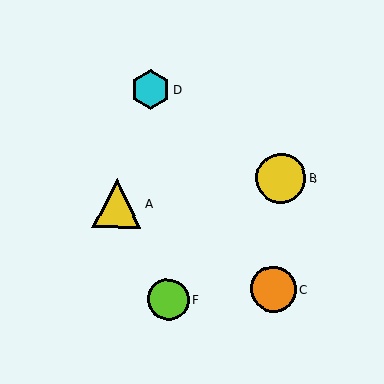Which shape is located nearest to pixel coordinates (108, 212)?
The yellow triangle (labeled A) at (117, 203) is nearest to that location.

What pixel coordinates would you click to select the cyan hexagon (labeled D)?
Click at (150, 89) to select the cyan hexagon D.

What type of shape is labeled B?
Shape B is a yellow circle.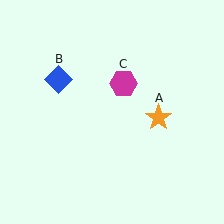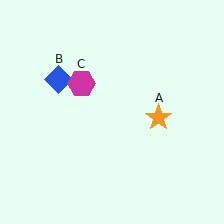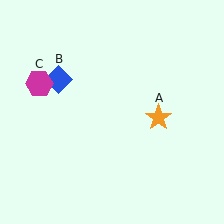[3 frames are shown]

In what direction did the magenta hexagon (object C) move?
The magenta hexagon (object C) moved left.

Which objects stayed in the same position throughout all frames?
Orange star (object A) and blue diamond (object B) remained stationary.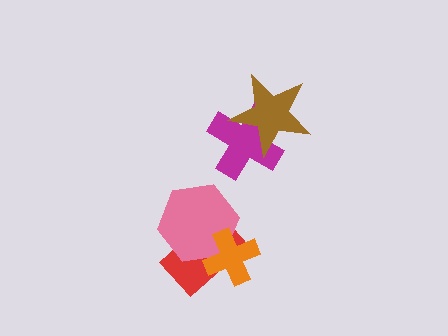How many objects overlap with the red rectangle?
2 objects overlap with the red rectangle.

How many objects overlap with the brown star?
1 object overlaps with the brown star.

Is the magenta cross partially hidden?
Yes, it is partially covered by another shape.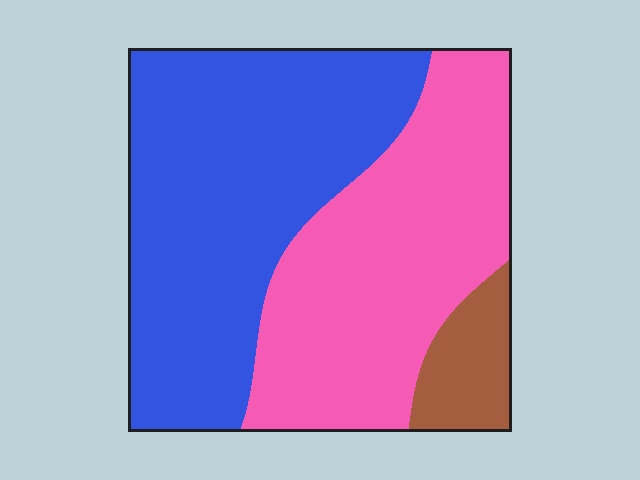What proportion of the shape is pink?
Pink takes up about two fifths (2/5) of the shape.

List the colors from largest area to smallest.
From largest to smallest: blue, pink, brown.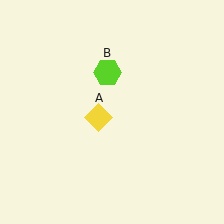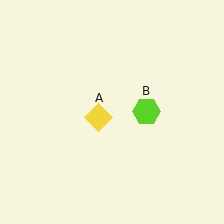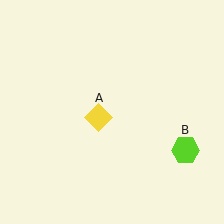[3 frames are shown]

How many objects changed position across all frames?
1 object changed position: lime hexagon (object B).